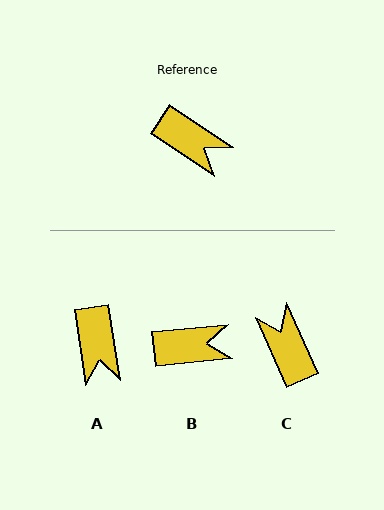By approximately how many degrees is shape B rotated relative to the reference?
Approximately 40 degrees counter-clockwise.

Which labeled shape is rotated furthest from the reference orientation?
C, about 148 degrees away.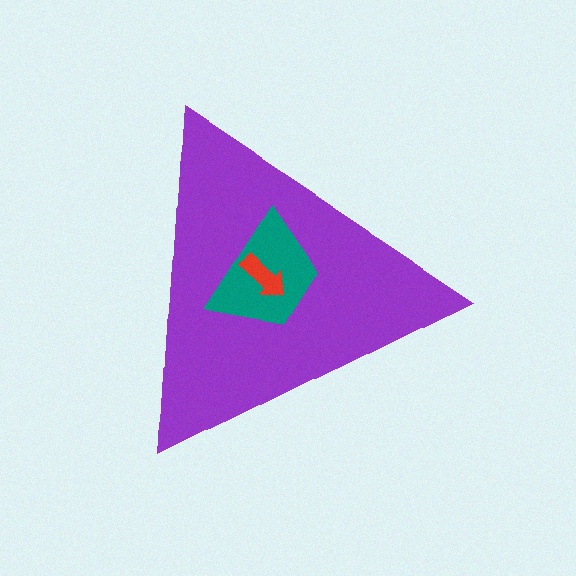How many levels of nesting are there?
3.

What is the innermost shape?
The red arrow.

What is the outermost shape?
The purple triangle.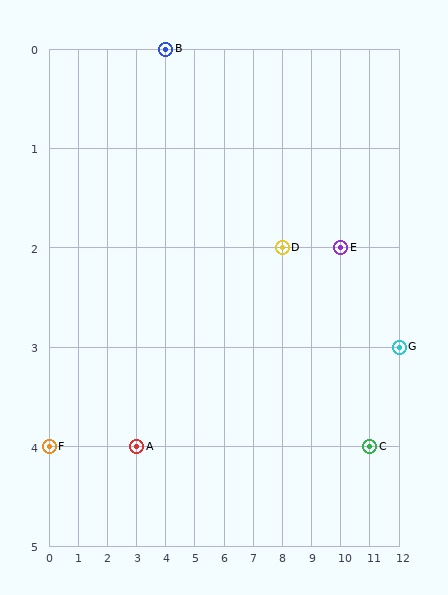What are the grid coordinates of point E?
Point E is at grid coordinates (10, 2).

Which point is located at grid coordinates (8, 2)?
Point D is at (8, 2).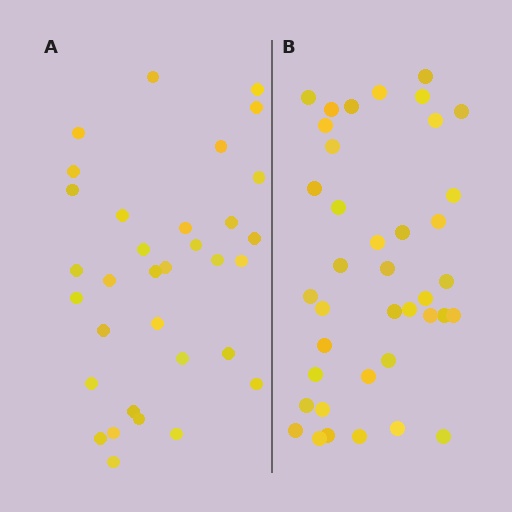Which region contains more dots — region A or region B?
Region B (the right region) has more dots.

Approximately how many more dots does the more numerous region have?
Region B has about 6 more dots than region A.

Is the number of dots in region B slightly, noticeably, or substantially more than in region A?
Region B has only slightly more — the two regions are fairly close. The ratio is roughly 1.2 to 1.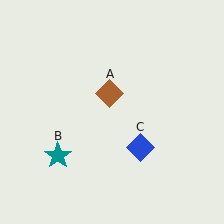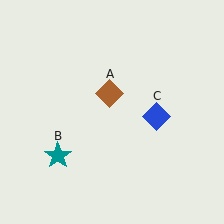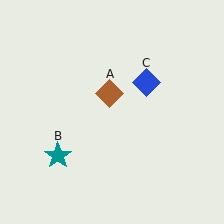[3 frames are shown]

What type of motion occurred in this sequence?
The blue diamond (object C) rotated counterclockwise around the center of the scene.